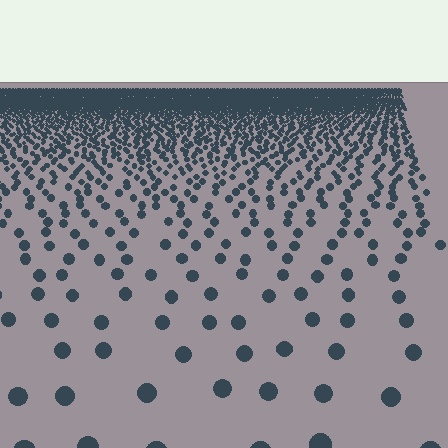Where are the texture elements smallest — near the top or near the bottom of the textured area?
Near the top.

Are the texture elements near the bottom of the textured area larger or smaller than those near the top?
Larger. Near the bottom, elements are closer to the viewer and appear at a bigger on-screen size.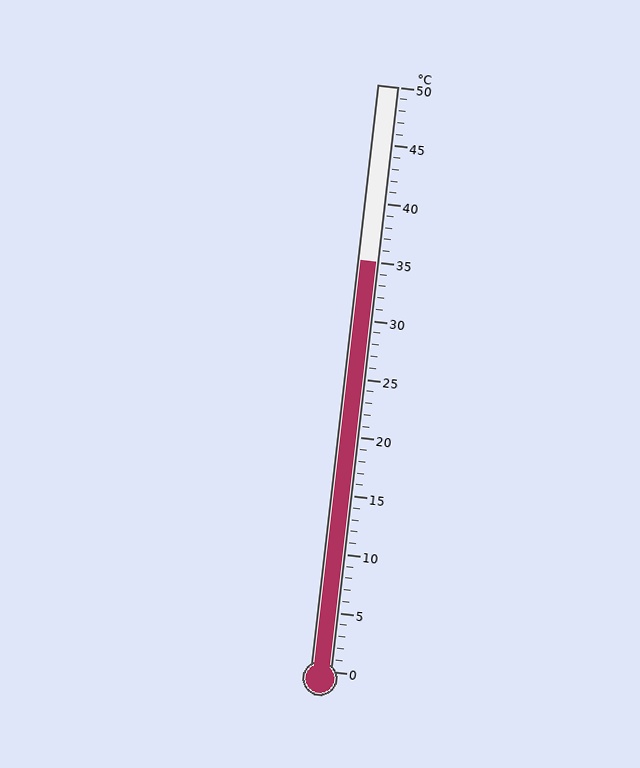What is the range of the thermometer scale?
The thermometer scale ranges from 0°C to 50°C.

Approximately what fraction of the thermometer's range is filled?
The thermometer is filled to approximately 70% of its range.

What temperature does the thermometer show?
The thermometer shows approximately 35°C.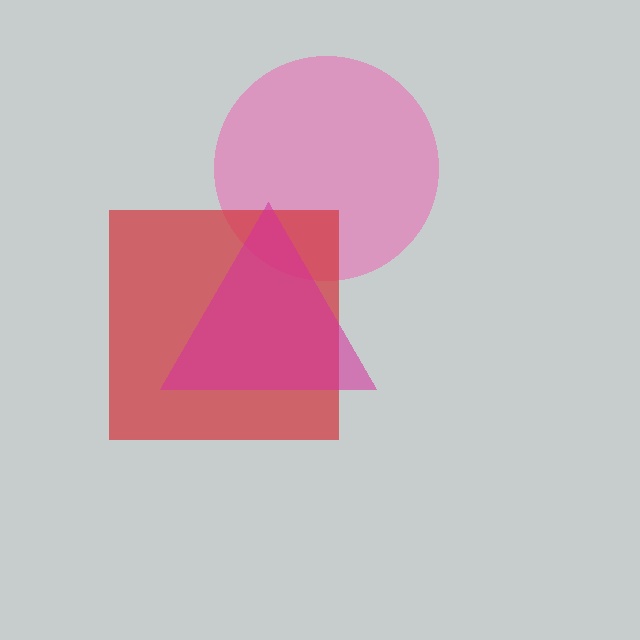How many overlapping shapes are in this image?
There are 3 overlapping shapes in the image.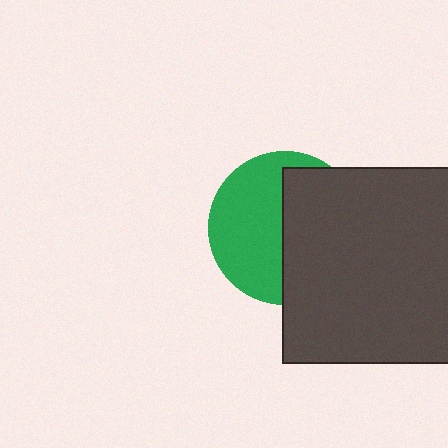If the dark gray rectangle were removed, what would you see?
You would see the complete green circle.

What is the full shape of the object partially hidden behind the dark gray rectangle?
The partially hidden object is a green circle.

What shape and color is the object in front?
The object in front is a dark gray rectangle.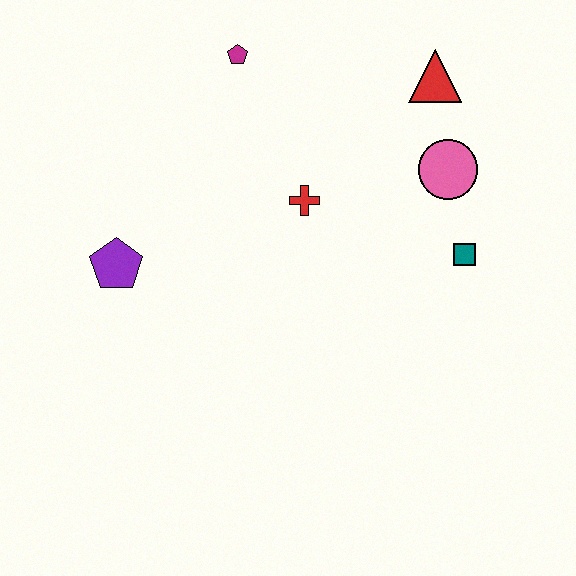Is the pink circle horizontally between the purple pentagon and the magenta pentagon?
No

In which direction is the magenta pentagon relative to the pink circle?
The magenta pentagon is to the left of the pink circle.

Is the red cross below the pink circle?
Yes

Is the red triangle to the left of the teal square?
Yes